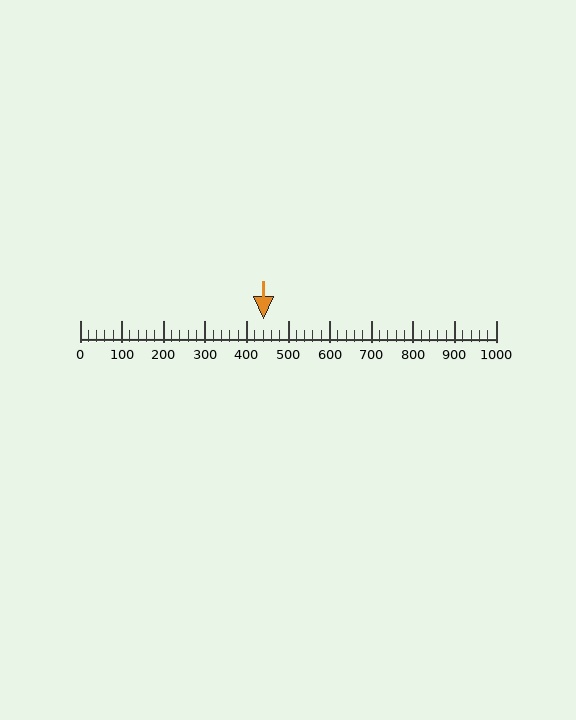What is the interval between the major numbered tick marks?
The major tick marks are spaced 100 units apart.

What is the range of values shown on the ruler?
The ruler shows values from 0 to 1000.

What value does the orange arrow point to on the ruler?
The orange arrow points to approximately 440.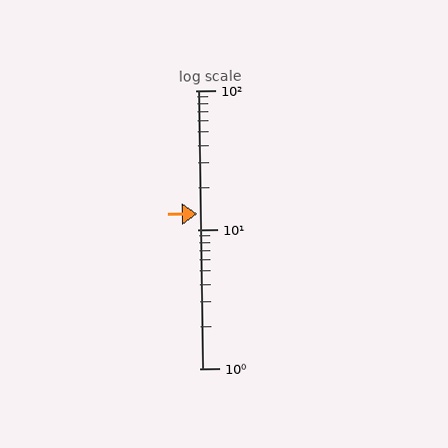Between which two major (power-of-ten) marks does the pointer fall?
The pointer is between 10 and 100.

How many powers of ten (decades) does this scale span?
The scale spans 2 decades, from 1 to 100.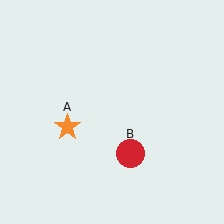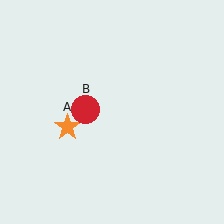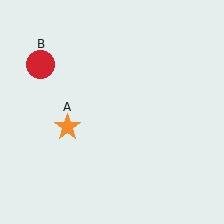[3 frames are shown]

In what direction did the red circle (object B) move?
The red circle (object B) moved up and to the left.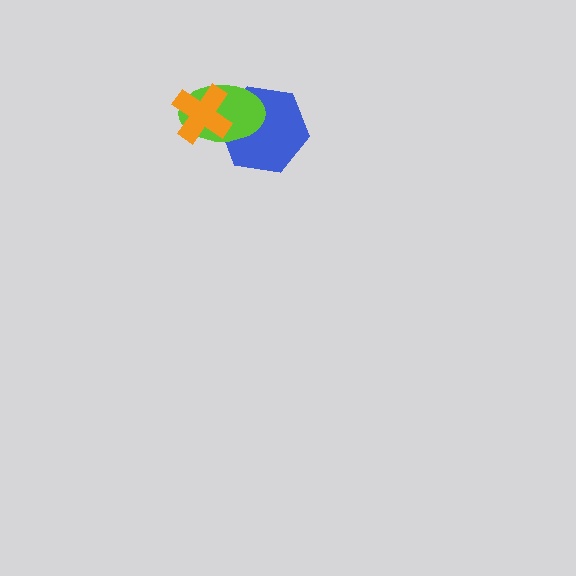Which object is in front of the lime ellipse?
The orange cross is in front of the lime ellipse.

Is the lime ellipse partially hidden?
Yes, it is partially covered by another shape.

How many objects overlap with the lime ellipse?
2 objects overlap with the lime ellipse.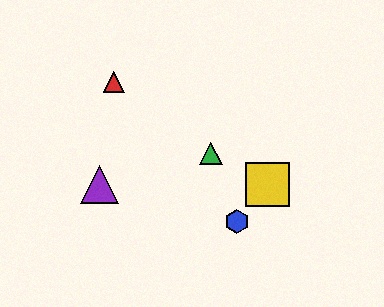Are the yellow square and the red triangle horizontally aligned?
No, the yellow square is at y≈185 and the red triangle is at y≈82.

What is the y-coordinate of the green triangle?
The green triangle is at y≈153.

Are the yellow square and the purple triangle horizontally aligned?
Yes, both are at y≈185.